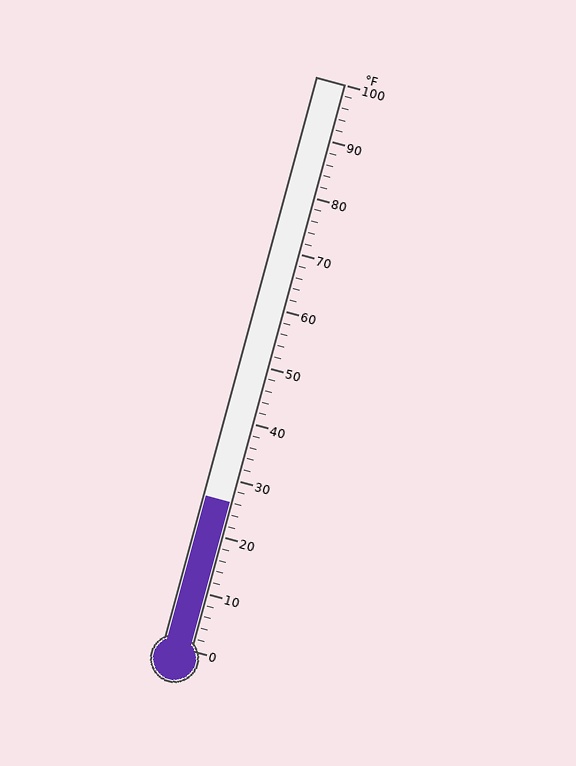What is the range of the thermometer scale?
The thermometer scale ranges from 0°F to 100°F.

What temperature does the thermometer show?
The thermometer shows approximately 26°F.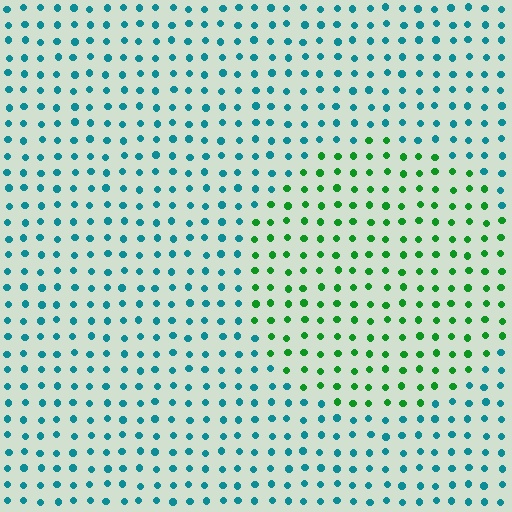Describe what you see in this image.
The image is filled with small teal elements in a uniform arrangement. A circle-shaped region is visible where the elements are tinted to a slightly different hue, forming a subtle color boundary.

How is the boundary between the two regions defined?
The boundary is defined purely by a slight shift in hue (about 55 degrees). Spacing, size, and orientation are identical on both sides.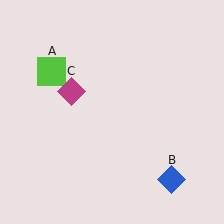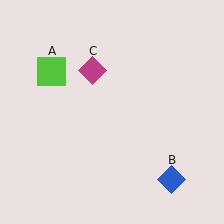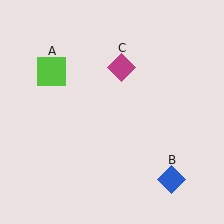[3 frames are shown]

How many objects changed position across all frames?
1 object changed position: magenta diamond (object C).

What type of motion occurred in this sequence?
The magenta diamond (object C) rotated clockwise around the center of the scene.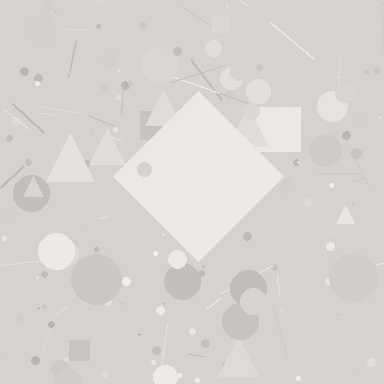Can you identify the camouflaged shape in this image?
The camouflaged shape is a diamond.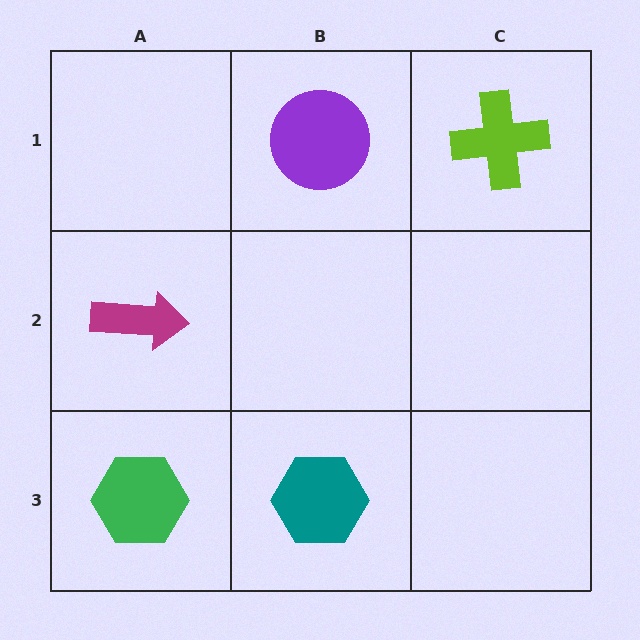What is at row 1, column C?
A lime cross.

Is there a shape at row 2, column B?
No, that cell is empty.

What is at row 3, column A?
A green hexagon.